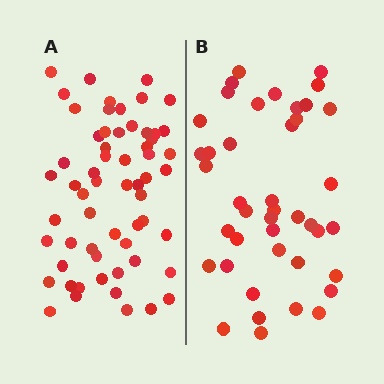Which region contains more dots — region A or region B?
Region A (the left region) has more dots.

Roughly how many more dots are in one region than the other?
Region A has approximately 20 more dots than region B.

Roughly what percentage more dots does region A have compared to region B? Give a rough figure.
About 45% more.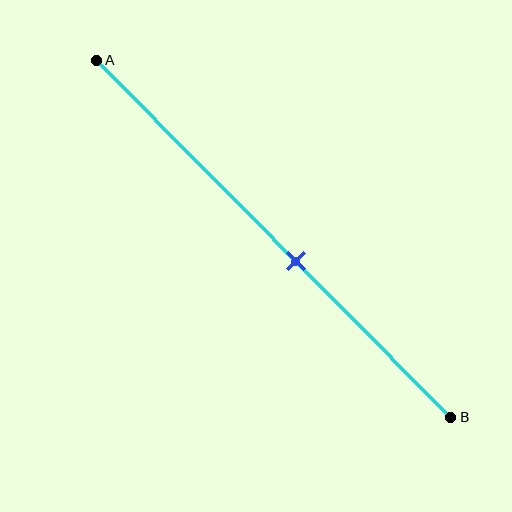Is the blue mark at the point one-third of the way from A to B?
No, the mark is at about 55% from A, not at the 33% one-third point.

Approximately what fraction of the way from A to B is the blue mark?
The blue mark is approximately 55% of the way from A to B.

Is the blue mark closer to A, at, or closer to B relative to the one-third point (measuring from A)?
The blue mark is closer to point B than the one-third point of segment AB.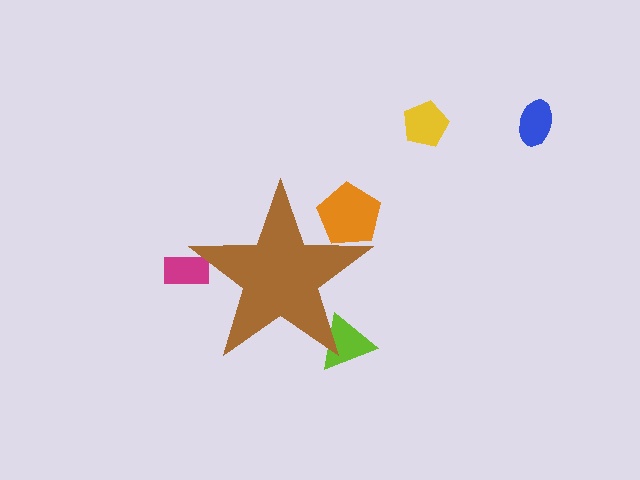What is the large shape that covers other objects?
A brown star.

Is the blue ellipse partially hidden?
No, the blue ellipse is fully visible.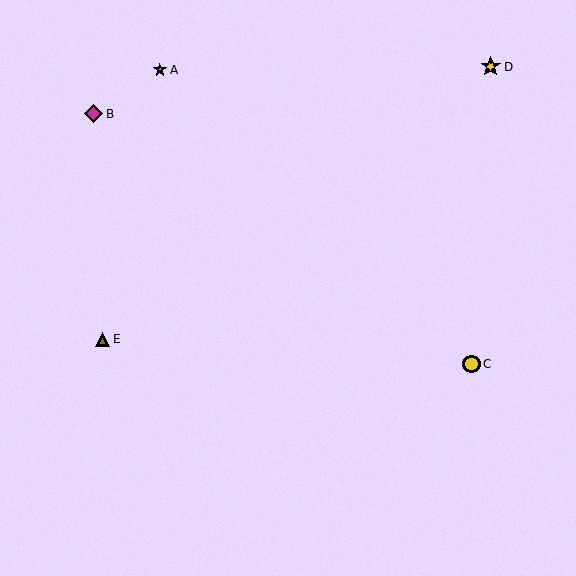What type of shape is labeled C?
Shape C is a yellow circle.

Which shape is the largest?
The yellow star (labeled D) is the largest.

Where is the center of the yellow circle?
The center of the yellow circle is at (471, 364).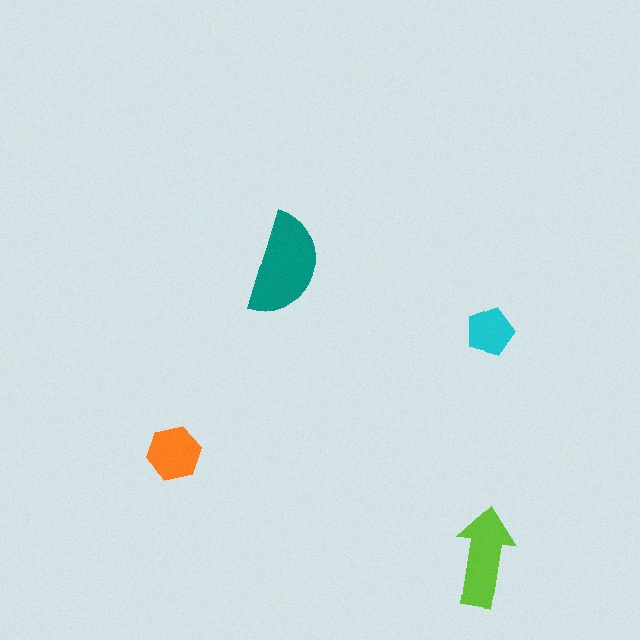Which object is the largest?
The teal semicircle.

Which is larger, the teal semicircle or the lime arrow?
The teal semicircle.